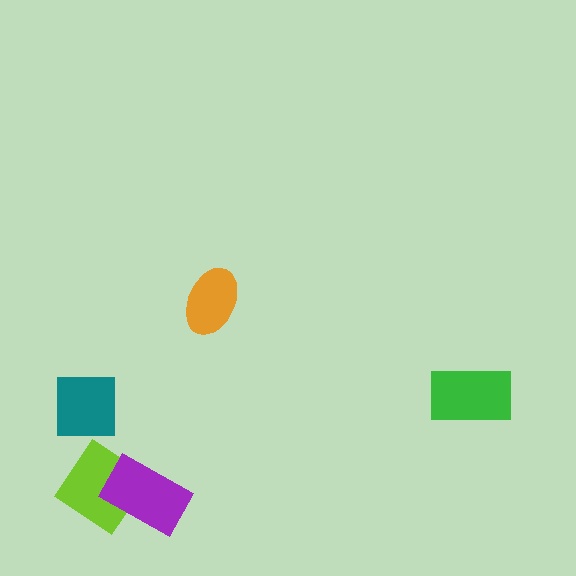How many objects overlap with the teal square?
0 objects overlap with the teal square.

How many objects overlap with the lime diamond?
1 object overlaps with the lime diamond.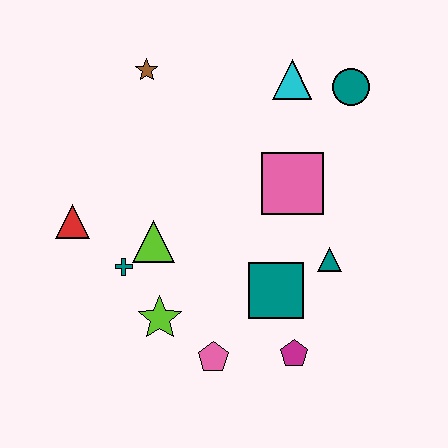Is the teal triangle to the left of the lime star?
No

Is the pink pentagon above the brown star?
No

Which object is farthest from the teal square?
The brown star is farthest from the teal square.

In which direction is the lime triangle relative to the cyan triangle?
The lime triangle is below the cyan triangle.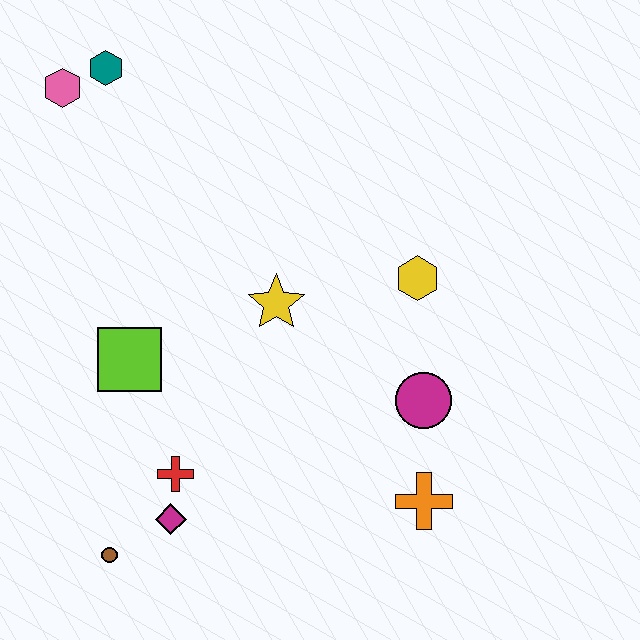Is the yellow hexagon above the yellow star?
Yes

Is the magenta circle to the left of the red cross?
No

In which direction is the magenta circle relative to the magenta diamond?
The magenta circle is to the right of the magenta diamond.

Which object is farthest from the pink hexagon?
The orange cross is farthest from the pink hexagon.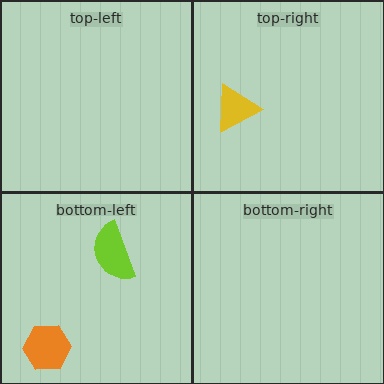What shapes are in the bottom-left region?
The orange hexagon, the lime semicircle.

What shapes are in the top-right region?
The yellow triangle.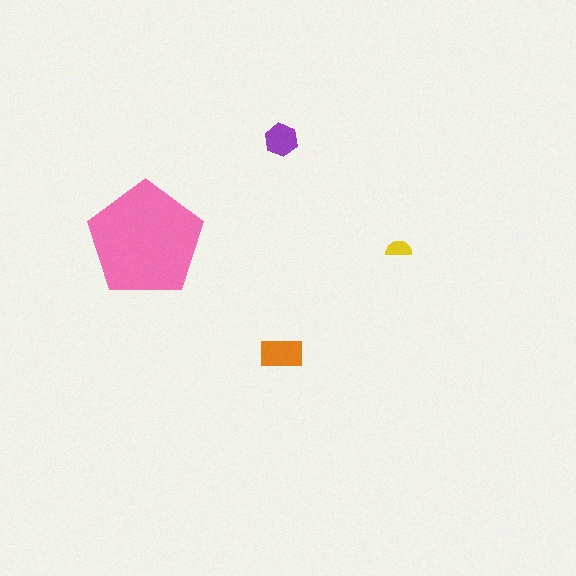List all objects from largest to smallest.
The pink pentagon, the orange rectangle, the purple hexagon, the yellow semicircle.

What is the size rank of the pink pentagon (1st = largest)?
1st.